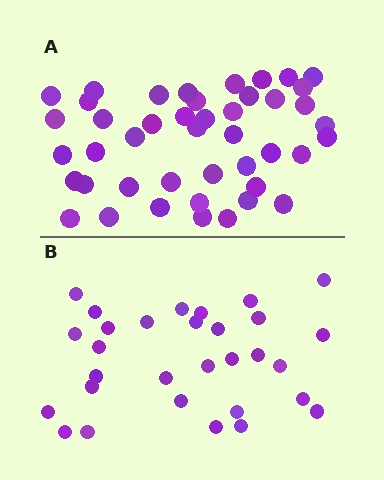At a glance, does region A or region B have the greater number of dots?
Region A (the top region) has more dots.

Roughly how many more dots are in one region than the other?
Region A has approximately 15 more dots than region B.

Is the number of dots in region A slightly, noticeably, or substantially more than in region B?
Region A has substantially more. The ratio is roughly 1.5 to 1.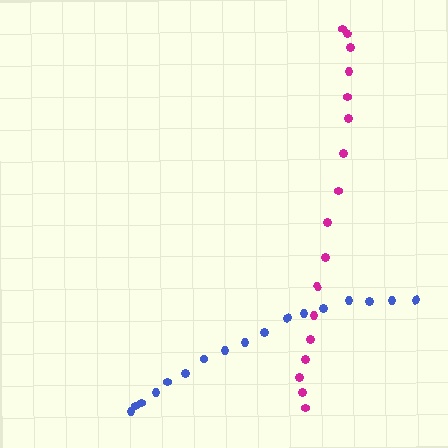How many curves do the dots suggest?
There are 2 distinct paths.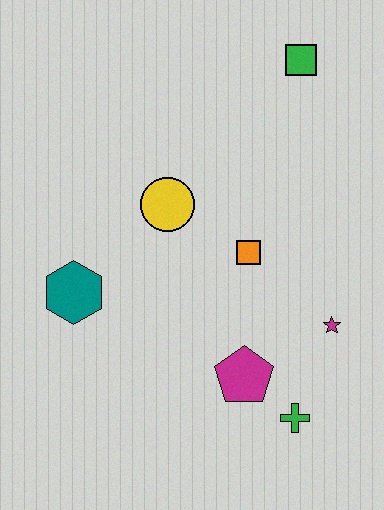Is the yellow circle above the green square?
No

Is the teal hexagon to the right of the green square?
No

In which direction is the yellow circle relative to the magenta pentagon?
The yellow circle is above the magenta pentagon.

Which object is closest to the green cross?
The magenta pentagon is closest to the green cross.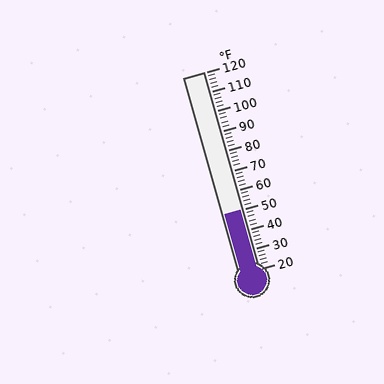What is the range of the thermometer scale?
The thermometer scale ranges from 20°F to 120°F.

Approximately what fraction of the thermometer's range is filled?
The thermometer is filled to approximately 30% of its range.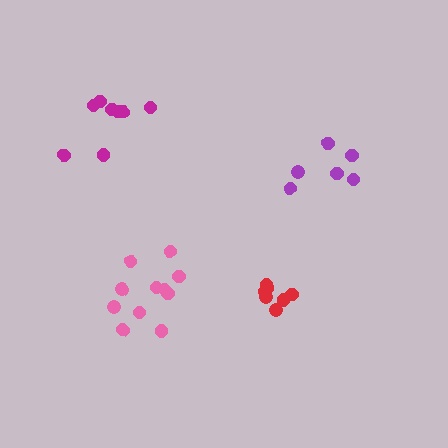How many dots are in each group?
Group 1: 11 dots, Group 2: 6 dots, Group 3: 7 dots, Group 4: 8 dots (32 total).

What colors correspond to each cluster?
The clusters are colored: pink, purple, red, magenta.